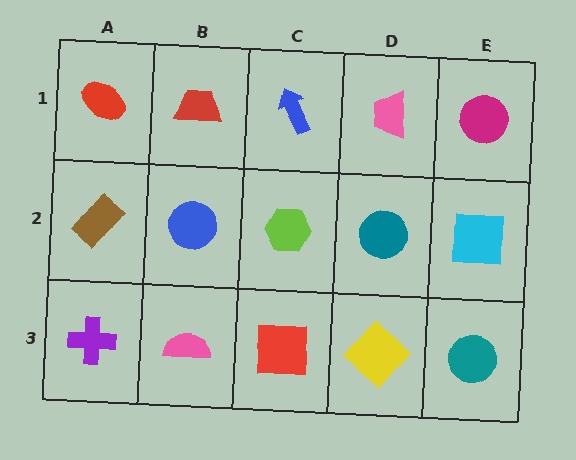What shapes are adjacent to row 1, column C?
A lime hexagon (row 2, column C), a red trapezoid (row 1, column B), a pink trapezoid (row 1, column D).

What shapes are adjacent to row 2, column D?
A pink trapezoid (row 1, column D), a yellow diamond (row 3, column D), a lime hexagon (row 2, column C), a cyan square (row 2, column E).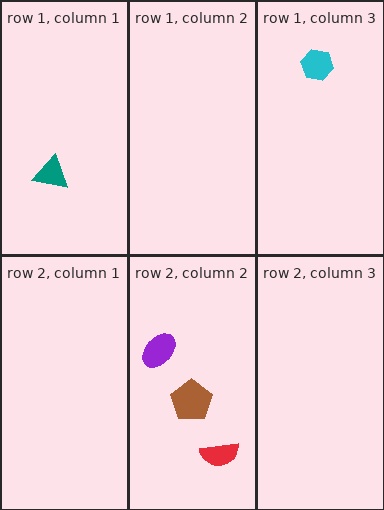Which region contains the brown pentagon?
The row 2, column 2 region.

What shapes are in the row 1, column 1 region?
The teal triangle.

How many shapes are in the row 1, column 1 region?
1.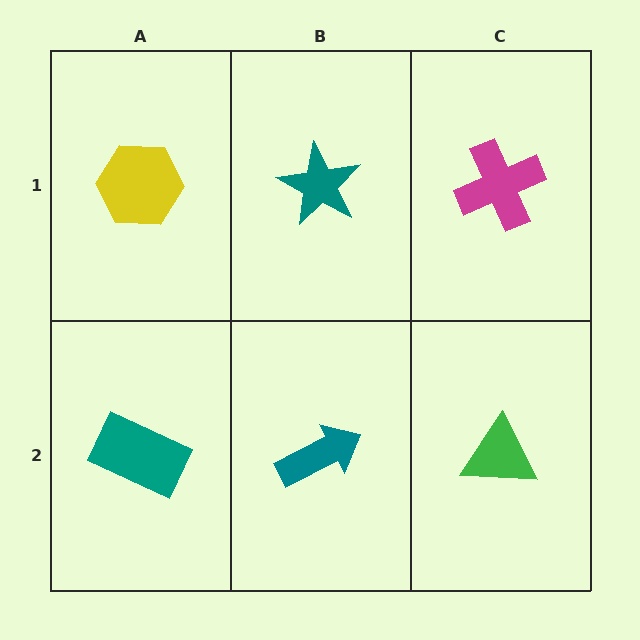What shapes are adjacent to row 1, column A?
A teal rectangle (row 2, column A), a teal star (row 1, column B).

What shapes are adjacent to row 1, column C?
A green triangle (row 2, column C), a teal star (row 1, column B).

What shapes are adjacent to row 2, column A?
A yellow hexagon (row 1, column A), a teal arrow (row 2, column B).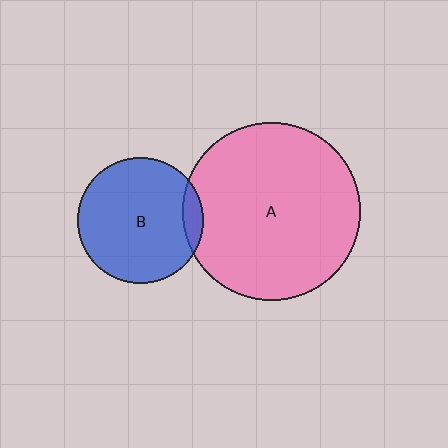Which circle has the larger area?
Circle A (pink).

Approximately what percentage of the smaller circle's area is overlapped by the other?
Approximately 10%.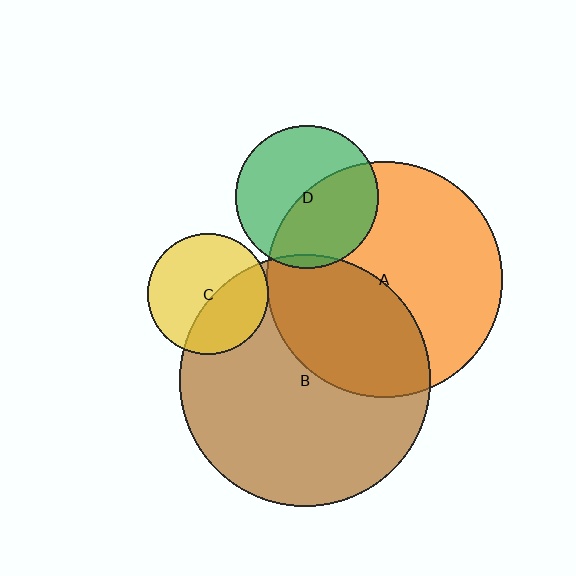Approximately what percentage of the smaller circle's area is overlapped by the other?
Approximately 5%.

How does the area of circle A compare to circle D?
Approximately 2.7 times.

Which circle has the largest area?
Circle B (brown).